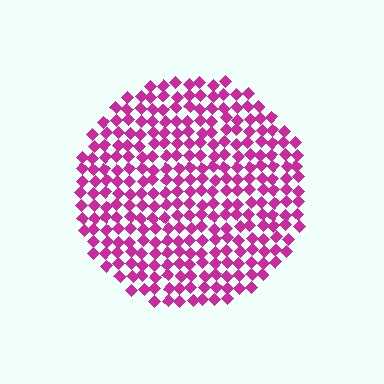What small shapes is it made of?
It is made of small diamonds.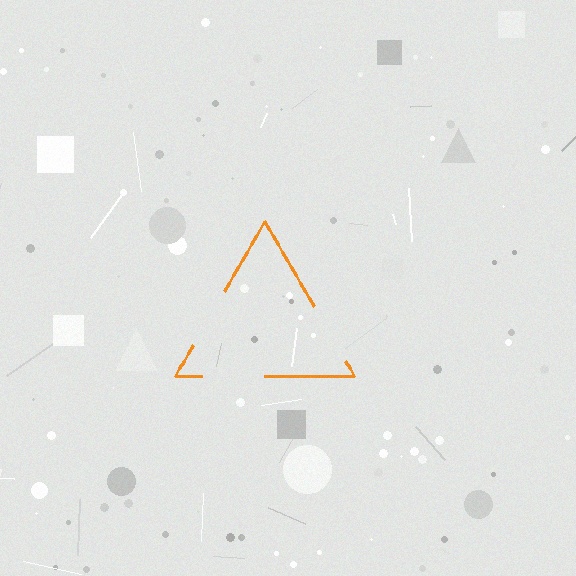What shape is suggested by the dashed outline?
The dashed outline suggests a triangle.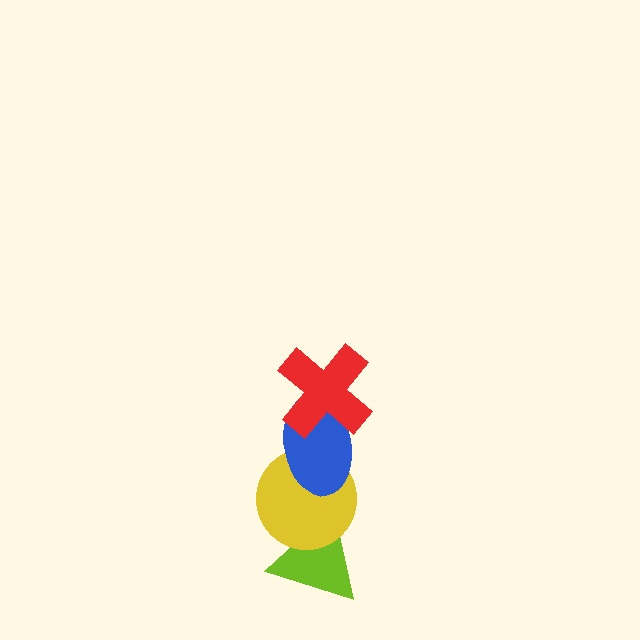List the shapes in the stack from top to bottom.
From top to bottom: the red cross, the blue ellipse, the yellow circle, the lime triangle.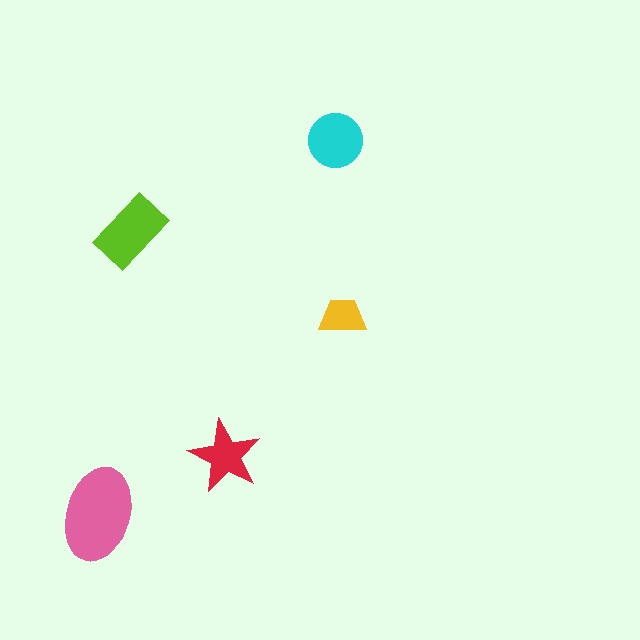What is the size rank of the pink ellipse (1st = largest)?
1st.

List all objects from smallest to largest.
The yellow trapezoid, the red star, the cyan circle, the lime rectangle, the pink ellipse.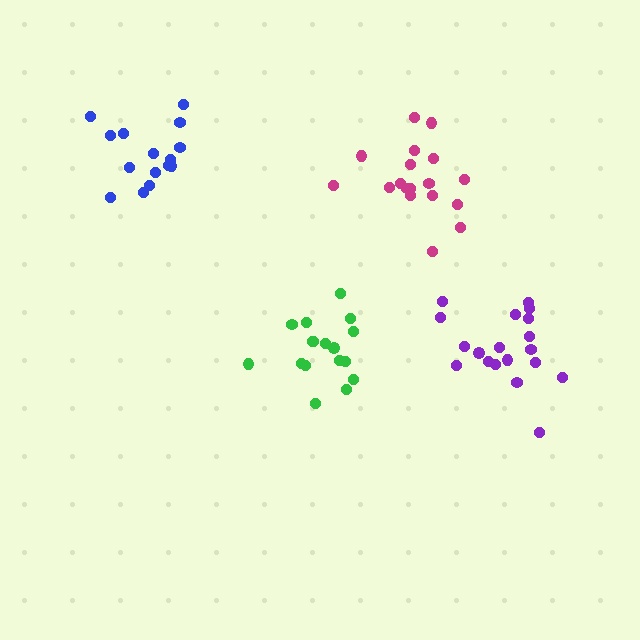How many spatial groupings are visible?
There are 4 spatial groupings.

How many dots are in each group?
Group 1: 15 dots, Group 2: 17 dots, Group 3: 18 dots, Group 4: 19 dots (69 total).